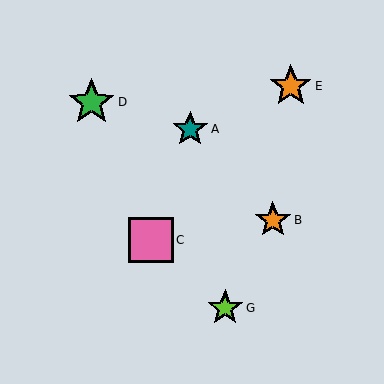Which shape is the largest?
The green star (labeled D) is the largest.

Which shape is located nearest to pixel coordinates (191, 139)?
The teal star (labeled A) at (190, 129) is nearest to that location.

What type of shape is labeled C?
Shape C is a pink square.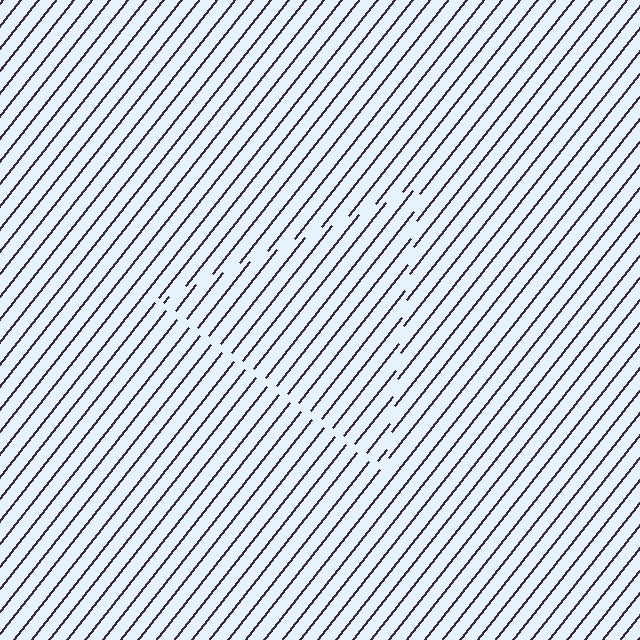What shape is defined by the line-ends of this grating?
An illusory triangle. The interior of the shape contains the same grating, shifted by half a period — the contour is defined by the phase discontinuity where line-ends from the inner and outer gratings abut.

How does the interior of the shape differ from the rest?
The interior of the shape contains the same grating, shifted by half a period — the contour is defined by the phase discontinuity where line-ends from the inner and outer gratings abut.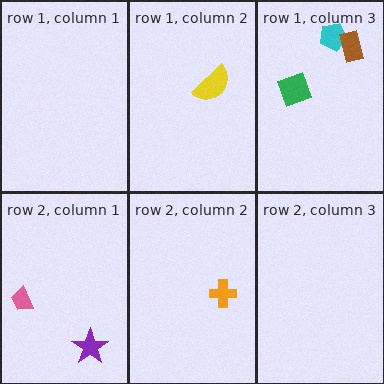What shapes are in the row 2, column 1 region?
The purple star, the pink trapezoid.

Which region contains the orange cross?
The row 2, column 2 region.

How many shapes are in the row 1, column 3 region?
3.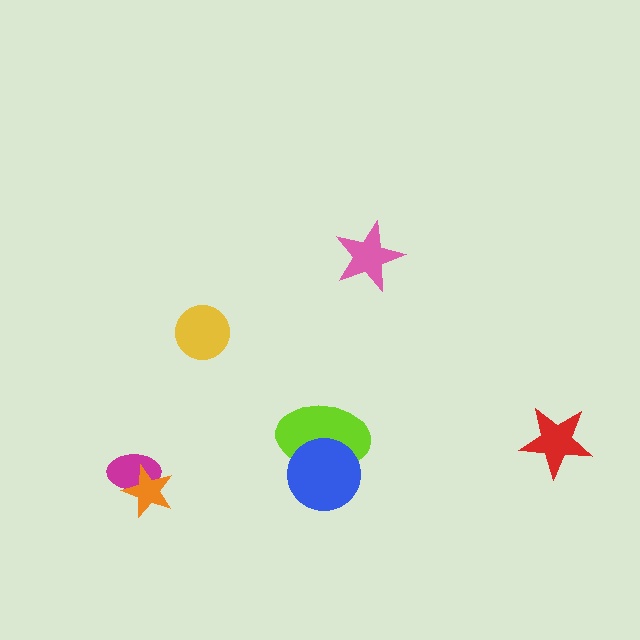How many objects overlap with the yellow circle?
0 objects overlap with the yellow circle.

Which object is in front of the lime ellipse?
The blue circle is in front of the lime ellipse.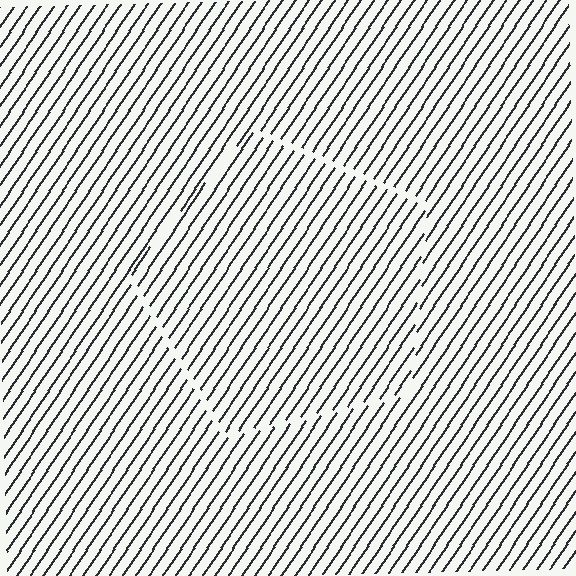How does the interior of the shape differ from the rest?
The interior of the shape contains the same grating, shifted by half a period — the contour is defined by the phase discontinuity where line-ends from the inner and outer gratings abut.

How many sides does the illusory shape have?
5 sides — the line-ends trace a pentagon.